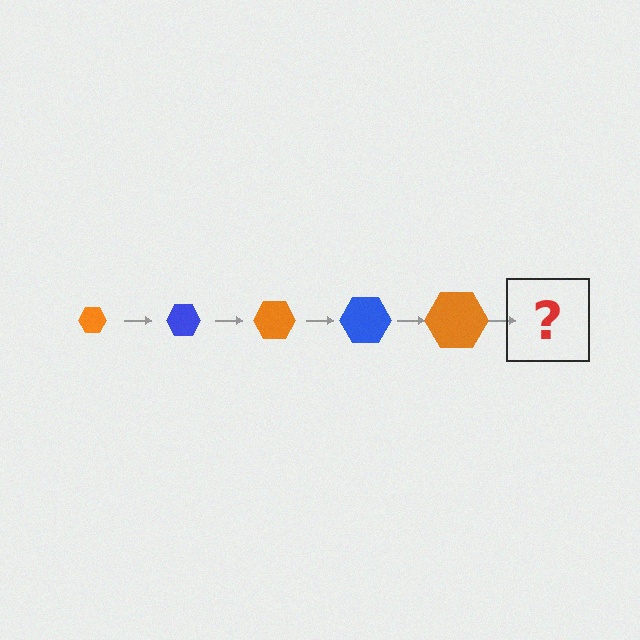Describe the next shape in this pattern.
It should be a blue hexagon, larger than the previous one.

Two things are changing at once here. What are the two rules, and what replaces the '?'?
The two rules are that the hexagon grows larger each step and the color cycles through orange and blue. The '?' should be a blue hexagon, larger than the previous one.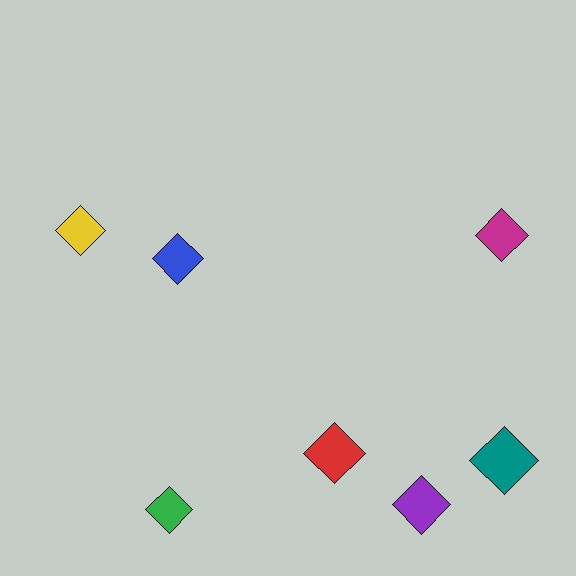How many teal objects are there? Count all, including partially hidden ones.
There is 1 teal object.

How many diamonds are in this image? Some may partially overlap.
There are 7 diamonds.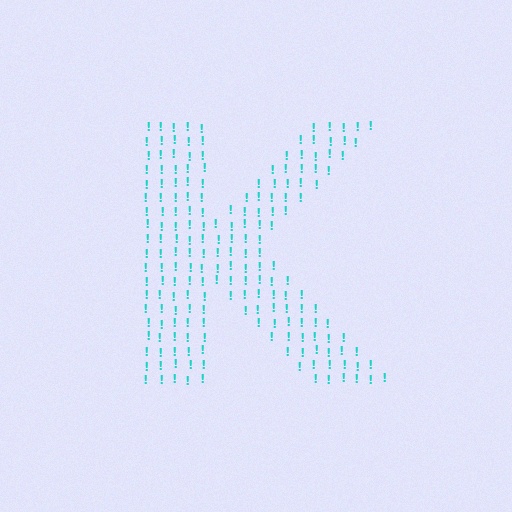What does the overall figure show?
The overall figure shows the letter K.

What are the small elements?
The small elements are exclamation marks.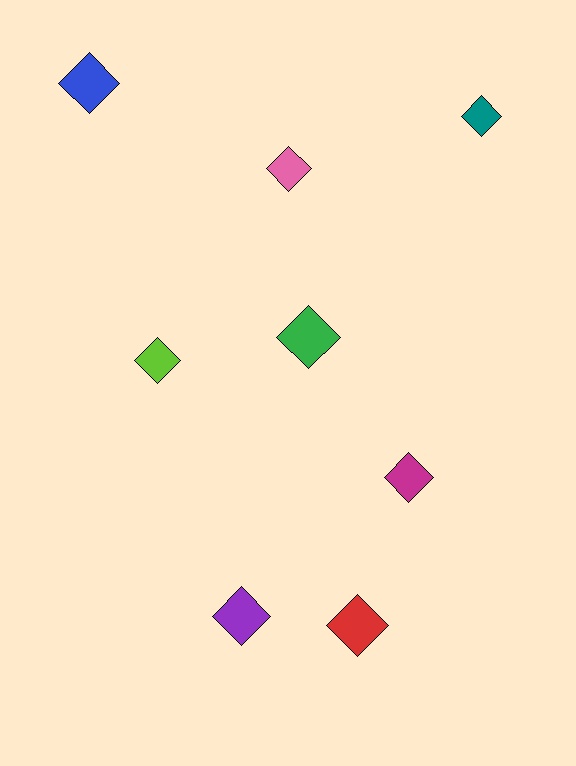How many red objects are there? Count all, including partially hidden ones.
There is 1 red object.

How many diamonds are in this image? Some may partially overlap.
There are 8 diamonds.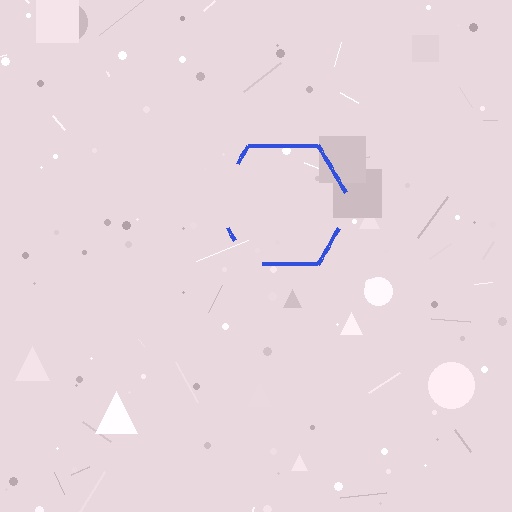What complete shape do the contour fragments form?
The contour fragments form a hexagon.